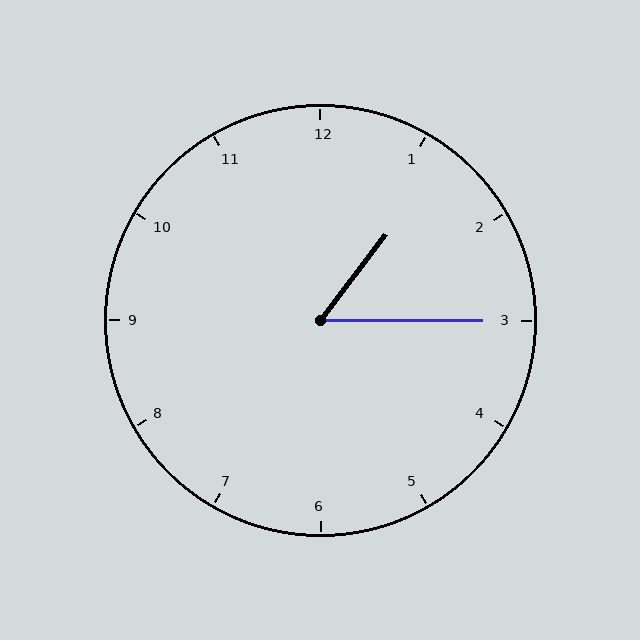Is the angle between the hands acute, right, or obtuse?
It is acute.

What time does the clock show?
1:15.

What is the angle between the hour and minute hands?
Approximately 52 degrees.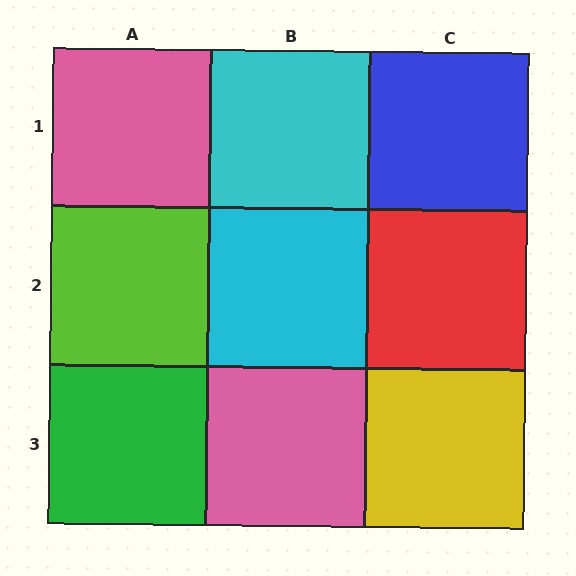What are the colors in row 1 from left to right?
Pink, cyan, blue.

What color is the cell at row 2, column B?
Cyan.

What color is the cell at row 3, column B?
Pink.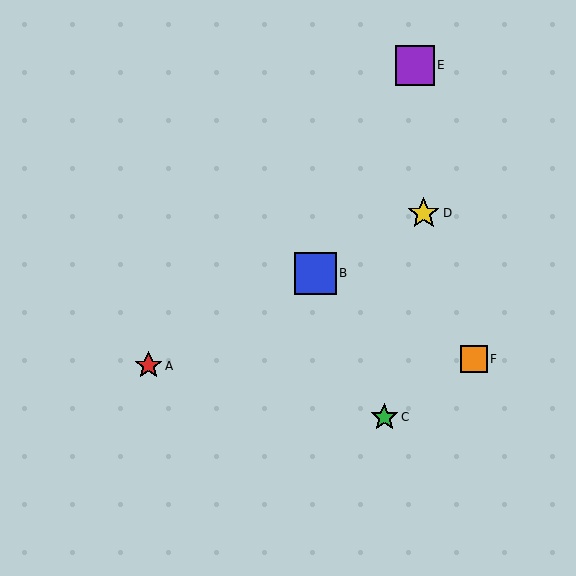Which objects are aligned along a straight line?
Objects A, B, D are aligned along a straight line.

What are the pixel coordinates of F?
Object F is at (474, 359).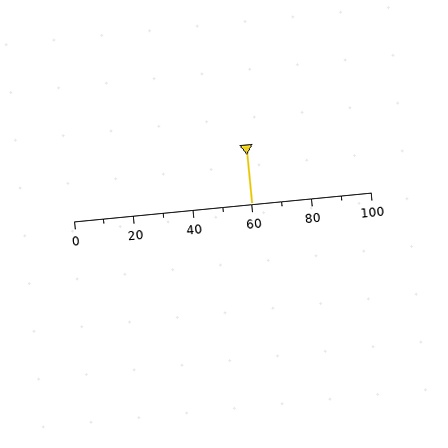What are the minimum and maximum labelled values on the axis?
The axis runs from 0 to 100.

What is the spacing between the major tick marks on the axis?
The major ticks are spaced 20 apart.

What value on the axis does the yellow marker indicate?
The marker indicates approximately 60.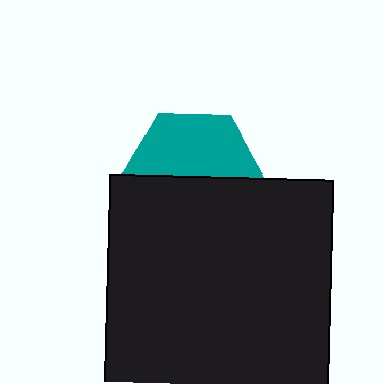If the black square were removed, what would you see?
You would see the complete teal hexagon.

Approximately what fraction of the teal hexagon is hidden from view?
Roughly 52% of the teal hexagon is hidden behind the black square.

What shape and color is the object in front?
The object in front is a black square.